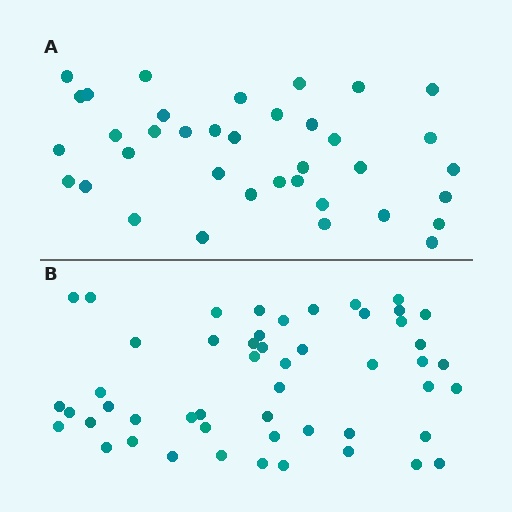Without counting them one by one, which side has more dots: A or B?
Region B (the bottom region) has more dots.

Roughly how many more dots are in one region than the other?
Region B has approximately 15 more dots than region A.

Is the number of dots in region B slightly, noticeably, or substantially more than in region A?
Region B has noticeably more, but not dramatically so. The ratio is roughly 1.4 to 1.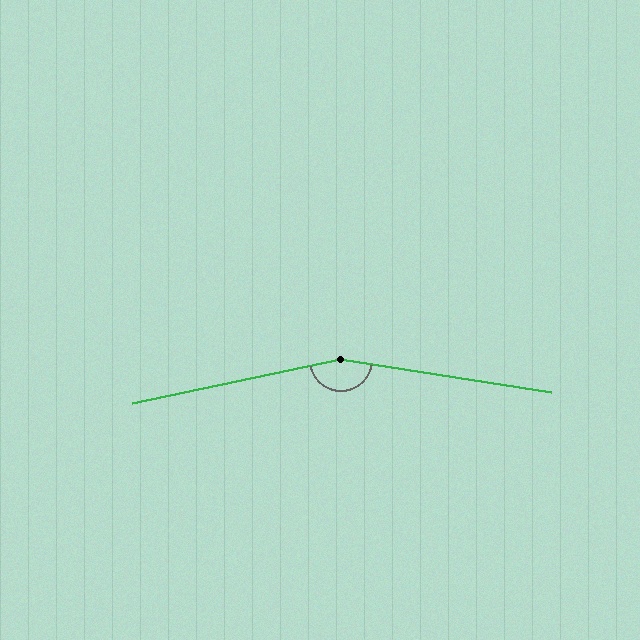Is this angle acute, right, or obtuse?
It is obtuse.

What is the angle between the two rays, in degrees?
Approximately 159 degrees.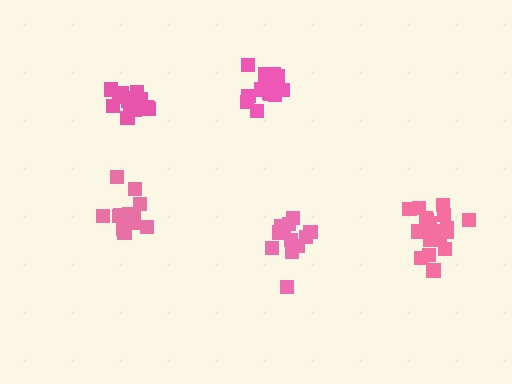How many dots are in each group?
Group 1: 13 dots, Group 2: 14 dots, Group 3: 16 dots, Group 4: 13 dots, Group 5: 19 dots (75 total).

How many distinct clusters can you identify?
There are 5 distinct clusters.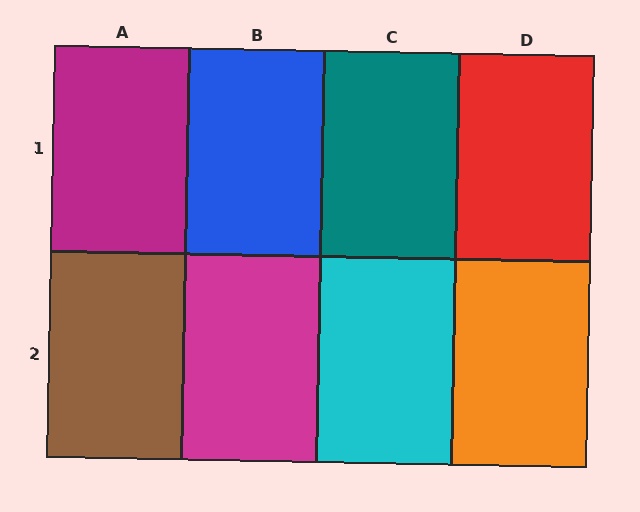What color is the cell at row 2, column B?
Magenta.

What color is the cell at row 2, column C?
Cyan.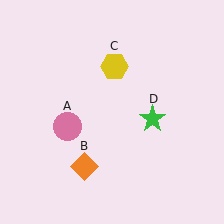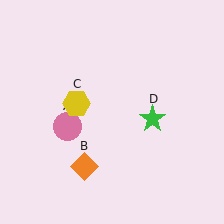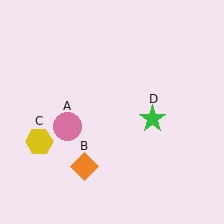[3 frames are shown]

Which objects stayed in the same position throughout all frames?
Pink circle (object A) and orange diamond (object B) and green star (object D) remained stationary.